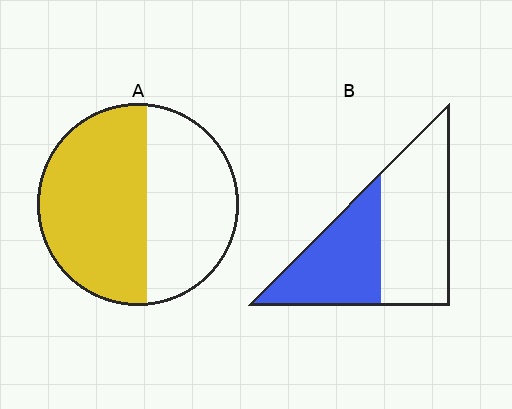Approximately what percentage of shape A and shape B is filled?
A is approximately 55% and B is approximately 45%.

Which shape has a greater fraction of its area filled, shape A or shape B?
Shape A.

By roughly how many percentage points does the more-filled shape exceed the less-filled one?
By roughly 10 percentage points (A over B).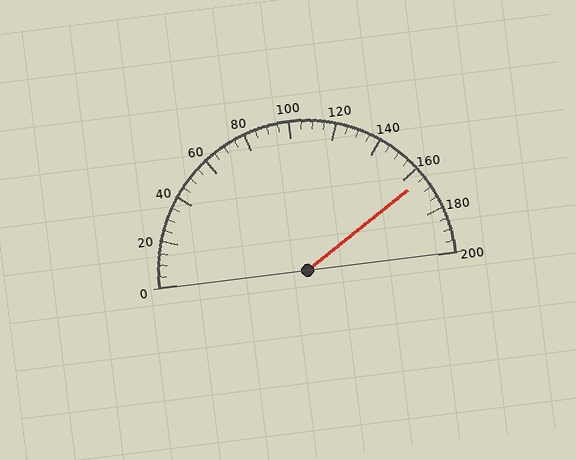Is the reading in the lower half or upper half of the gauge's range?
The reading is in the upper half of the range (0 to 200).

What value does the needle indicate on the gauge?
The needle indicates approximately 165.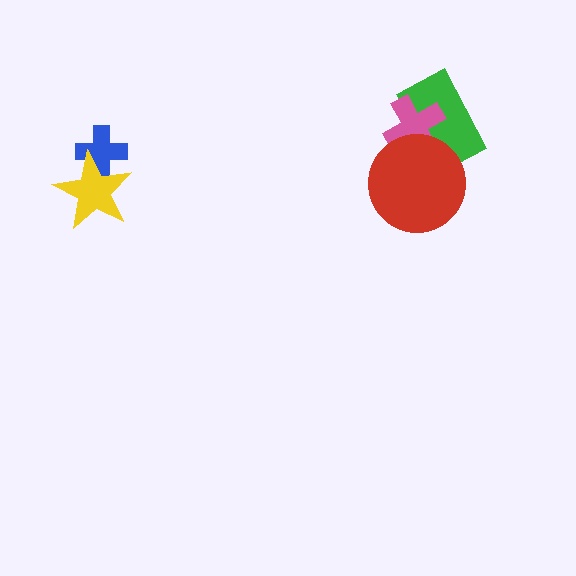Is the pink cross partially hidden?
Yes, it is partially covered by another shape.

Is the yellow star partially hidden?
No, no other shape covers it.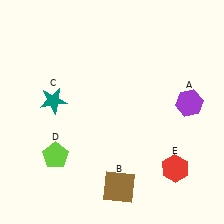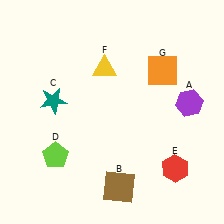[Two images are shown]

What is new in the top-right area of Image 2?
An orange square (G) was added in the top-right area of Image 2.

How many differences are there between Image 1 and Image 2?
There are 2 differences between the two images.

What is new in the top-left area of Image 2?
A yellow triangle (F) was added in the top-left area of Image 2.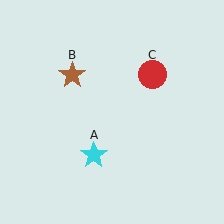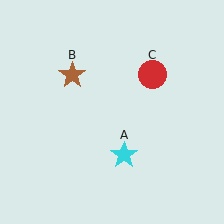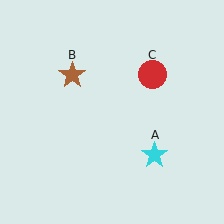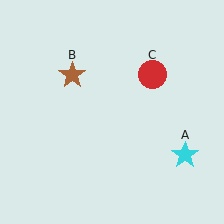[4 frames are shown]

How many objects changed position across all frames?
1 object changed position: cyan star (object A).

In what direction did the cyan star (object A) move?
The cyan star (object A) moved right.